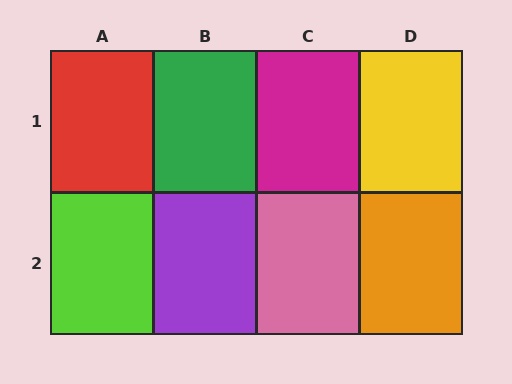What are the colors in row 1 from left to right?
Red, green, magenta, yellow.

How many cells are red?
1 cell is red.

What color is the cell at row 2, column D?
Orange.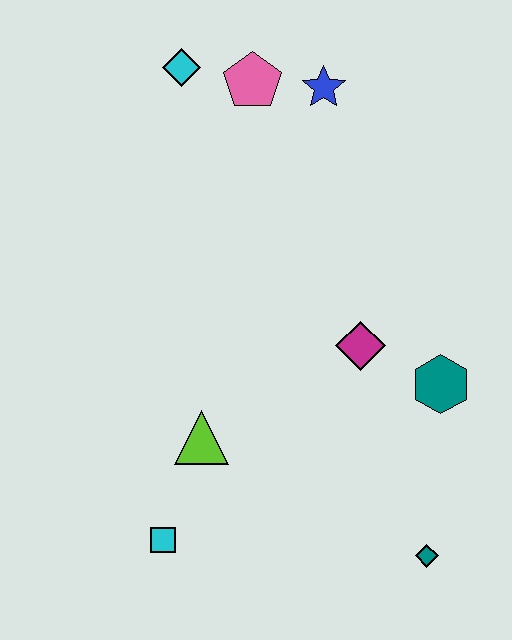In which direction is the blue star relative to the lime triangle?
The blue star is above the lime triangle.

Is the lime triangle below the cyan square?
No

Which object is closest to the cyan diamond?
The pink pentagon is closest to the cyan diamond.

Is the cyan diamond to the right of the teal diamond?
No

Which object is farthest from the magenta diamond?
The cyan diamond is farthest from the magenta diamond.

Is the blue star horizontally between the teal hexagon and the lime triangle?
Yes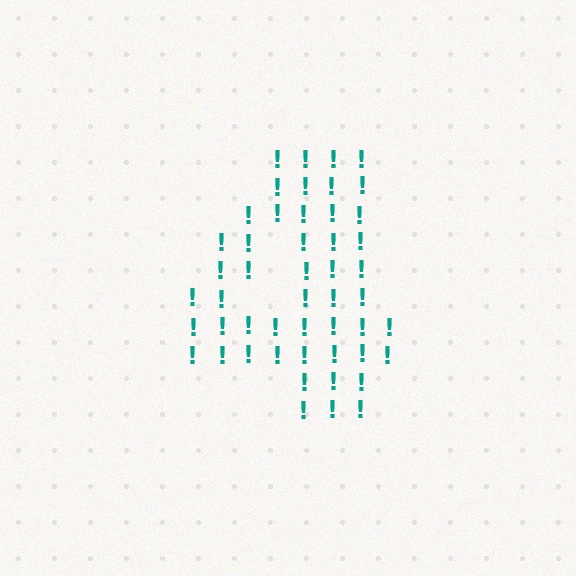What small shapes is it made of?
It is made of small exclamation marks.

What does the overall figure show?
The overall figure shows the digit 4.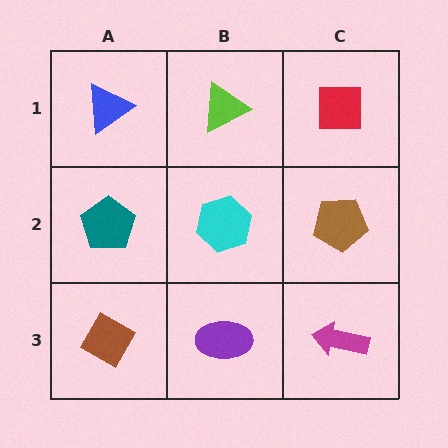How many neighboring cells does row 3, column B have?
3.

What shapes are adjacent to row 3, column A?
A teal pentagon (row 2, column A), a purple ellipse (row 3, column B).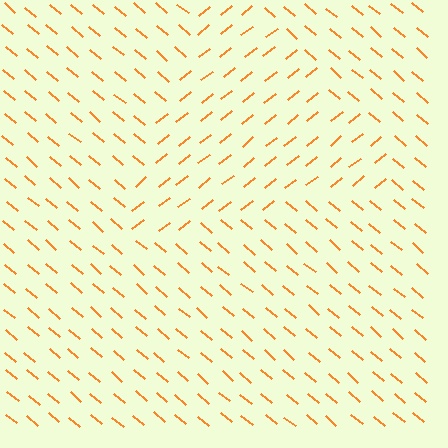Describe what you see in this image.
The image is filled with small orange line segments. A triangle region in the image has lines oriented differently from the surrounding lines, creating a visible texture boundary.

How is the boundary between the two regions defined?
The boundary is defined purely by a change in line orientation (approximately 79 degrees difference). All lines are the same color and thickness.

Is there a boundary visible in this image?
Yes, there is a texture boundary formed by a change in line orientation.